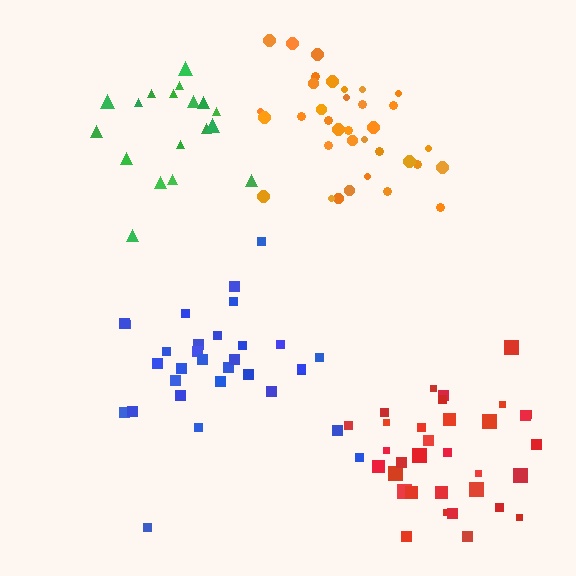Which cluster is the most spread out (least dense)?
Blue.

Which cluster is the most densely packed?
Orange.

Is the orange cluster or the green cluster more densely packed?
Orange.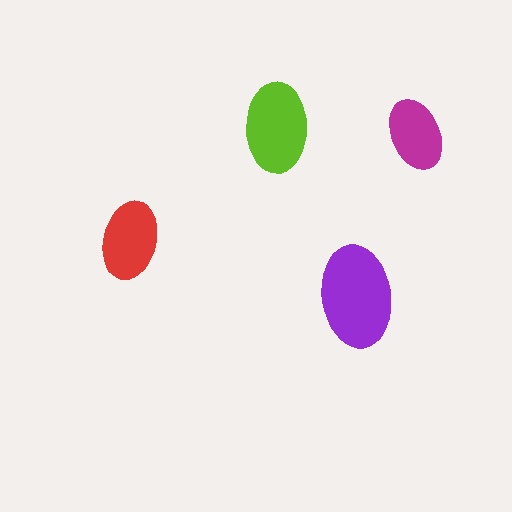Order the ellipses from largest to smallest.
the purple one, the lime one, the red one, the magenta one.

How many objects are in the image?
There are 4 objects in the image.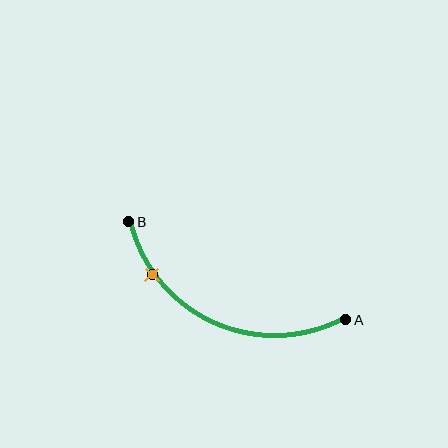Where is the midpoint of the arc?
The arc midpoint is the point on the curve farthest from the straight line joining A and B. It sits below that line.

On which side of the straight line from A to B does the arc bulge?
The arc bulges below the straight line connecting A and B.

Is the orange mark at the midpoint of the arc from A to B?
No. The orange mark lies on the arc but is closer to endpoint B. The arc midpoint would be at the point on the curve equidistant along the arc from both A and B.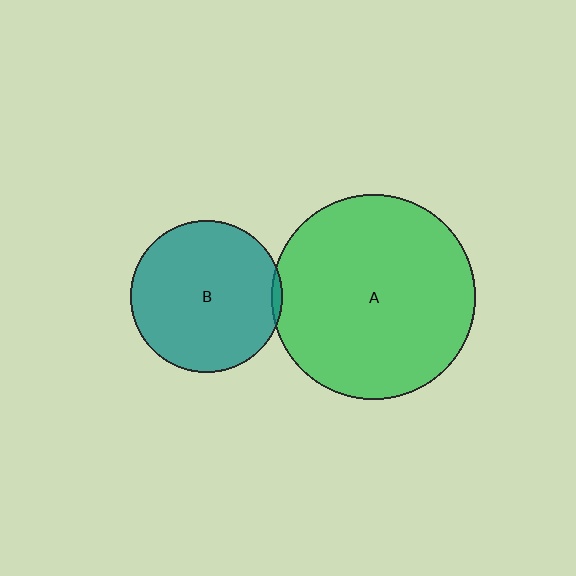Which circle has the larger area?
Circle A (green).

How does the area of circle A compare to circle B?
Approximately 1.8 times.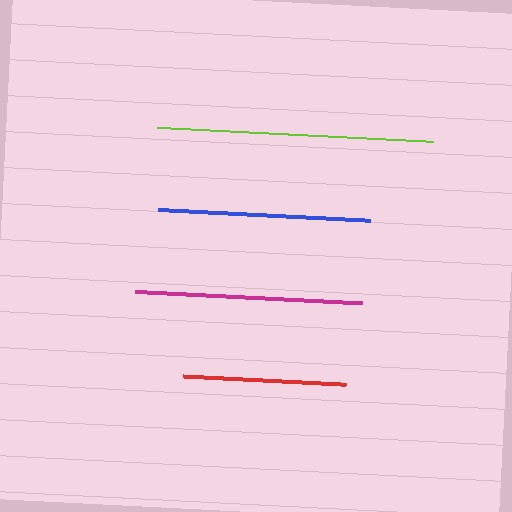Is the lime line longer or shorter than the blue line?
The lime line is longer than the blue line.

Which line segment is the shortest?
The red line is the shortest at approximately 163 pixels.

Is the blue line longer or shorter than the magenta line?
The magenta line is longer than the blue line.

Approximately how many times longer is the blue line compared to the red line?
The blue line is approximately 1.3 times the length of the red line.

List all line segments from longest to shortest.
From longest to shortest: lime, magenta, blue, red.